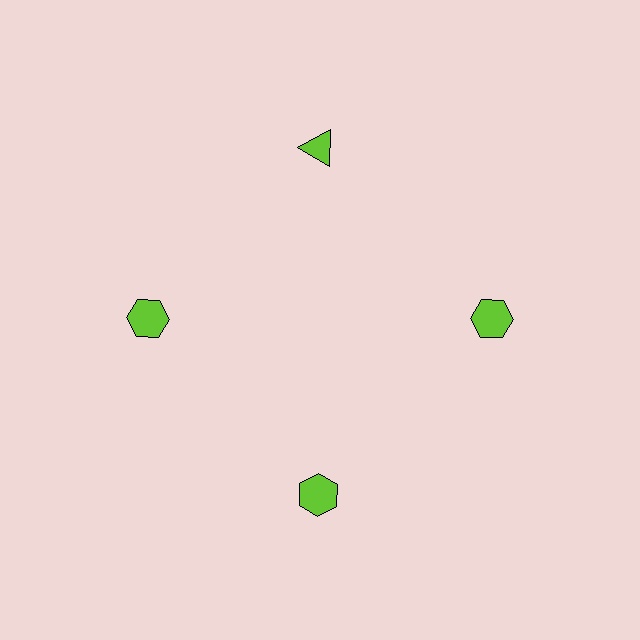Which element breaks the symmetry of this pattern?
The lime triangle at roughly the 12 o'clock position breaks the symmetry. All other shapes are lime hexagons.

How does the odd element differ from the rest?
It has a different shape: triangle instead of hexagon.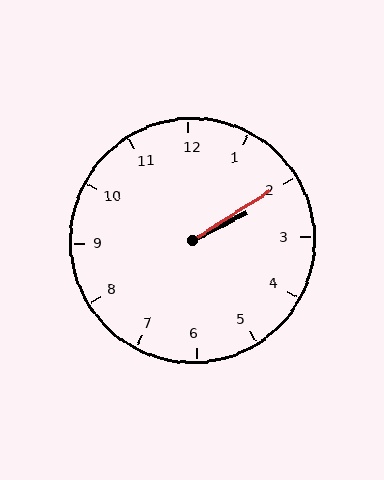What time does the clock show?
2:10.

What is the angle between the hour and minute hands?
Approximately 5 degrees.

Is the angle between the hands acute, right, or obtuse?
It is acute.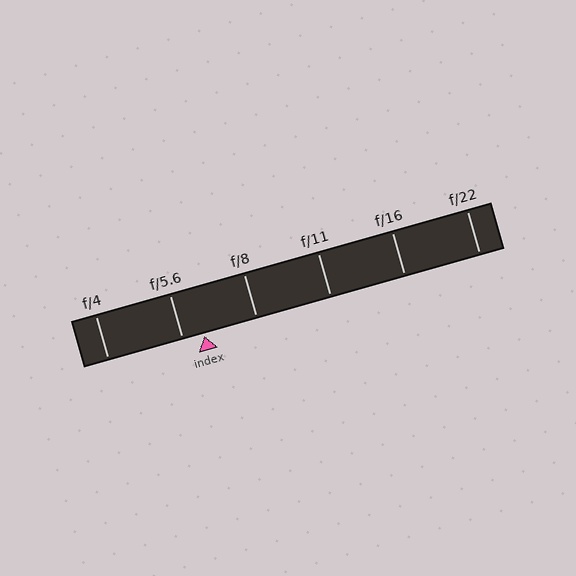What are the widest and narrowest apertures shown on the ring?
The widest aperture shown is f/4 and the narrowest is f/22.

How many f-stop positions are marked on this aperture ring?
There are 6 f-stop positions marked.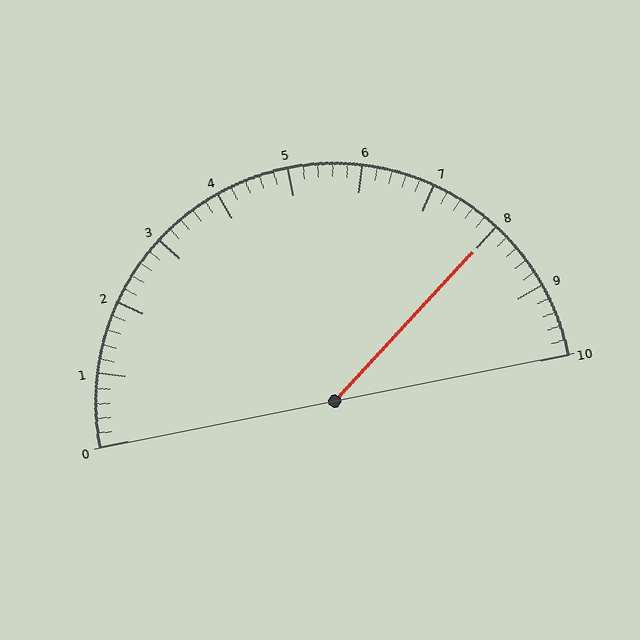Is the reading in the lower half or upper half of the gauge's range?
The reading is in the upper half of the range (0 to 10).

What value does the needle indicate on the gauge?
The needle indicates approximately 8.0.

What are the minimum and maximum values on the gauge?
The gauge ranges from 0 to 10.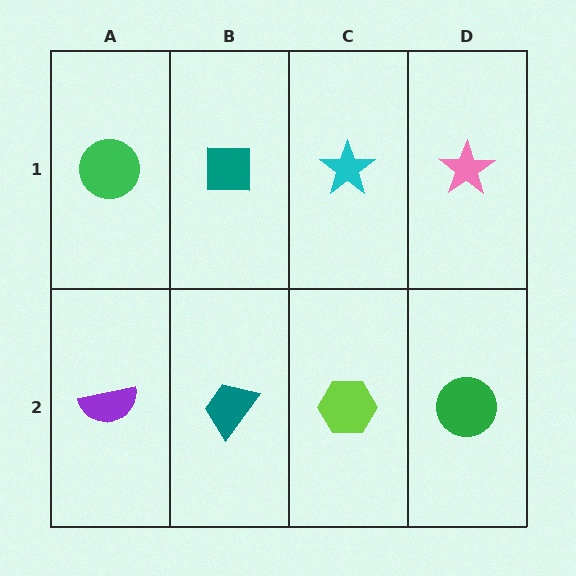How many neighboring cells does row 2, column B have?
3.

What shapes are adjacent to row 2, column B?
A teal square (row 1, column B), a purple semicircle (row 2, column A), a lime hexagon (row 2, column C).